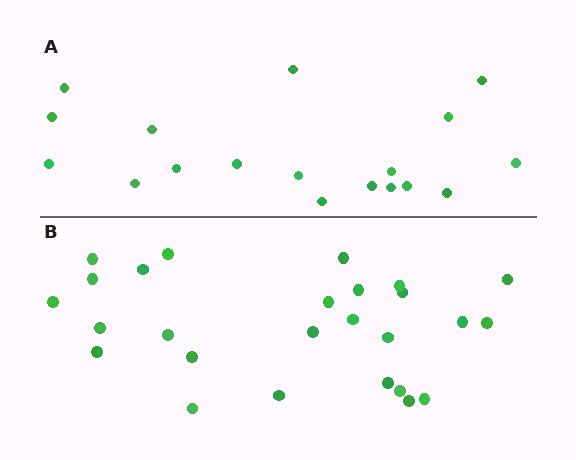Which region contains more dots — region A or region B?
Region B (the bottom region) has more dots.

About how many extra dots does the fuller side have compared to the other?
Region B has roughly 8 or so more dots than region A.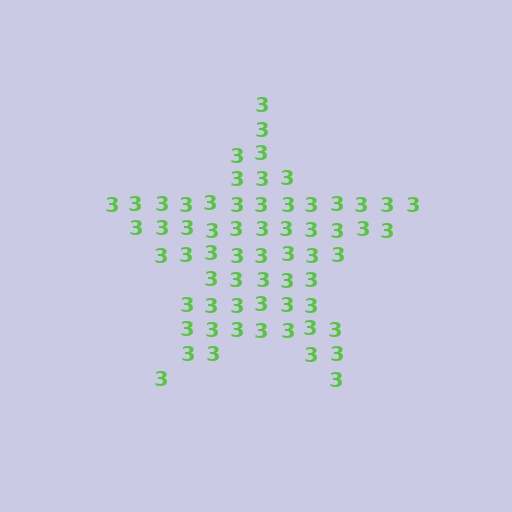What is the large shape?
The large shape is a star.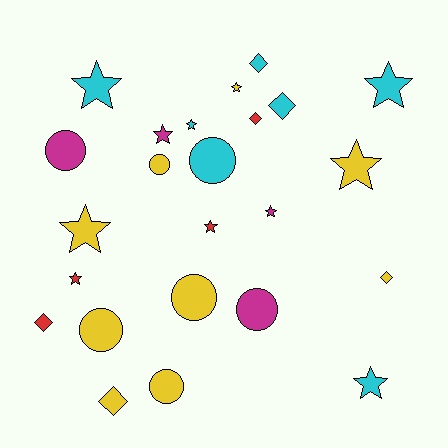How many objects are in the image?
There are 24 objects.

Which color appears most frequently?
Yellow, with 9 objects.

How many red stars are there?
There are 2 red stars.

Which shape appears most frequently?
Star, with 11 objects.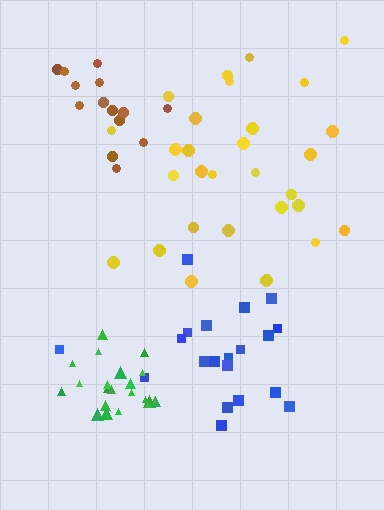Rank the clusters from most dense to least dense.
green, brown, yellow, blue.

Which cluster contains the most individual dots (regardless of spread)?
Yellow (29).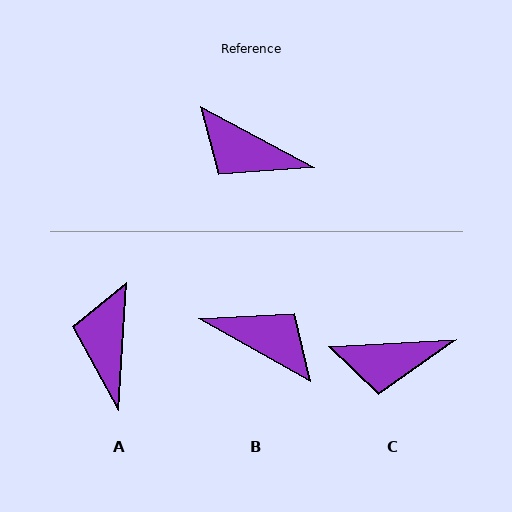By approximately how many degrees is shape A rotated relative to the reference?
Approximately 65 degrees clockwise.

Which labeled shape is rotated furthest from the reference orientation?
B, about 179 degrees away.